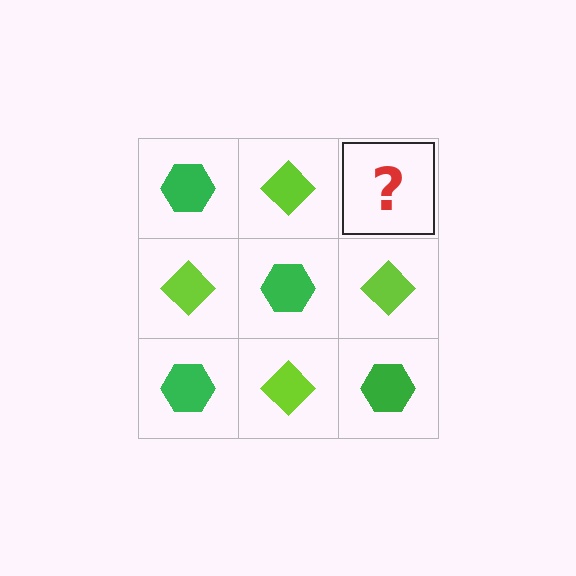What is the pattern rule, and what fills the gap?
The rule is that it alternates green hexagon and lime diamond in a checkerboard pattern. The gap should be filled with a green hexagon.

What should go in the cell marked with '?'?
The missing cell should contain a green hexagon.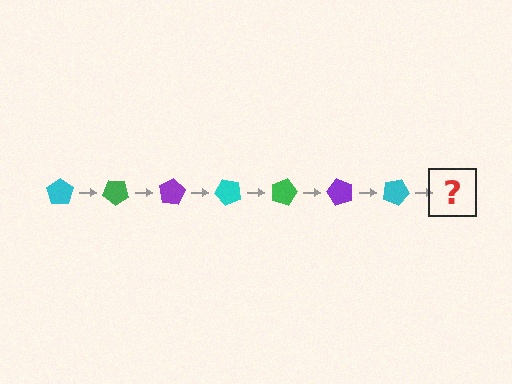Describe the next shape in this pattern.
It should be a green pentagon, rotated 280 degrees from the start.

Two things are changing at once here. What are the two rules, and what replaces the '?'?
The two rules are that it rotates 40 degrees each step and the color cycles through cyan, green, and purple. The '?' should be a green pentagon, rotated 280 degrees from the start.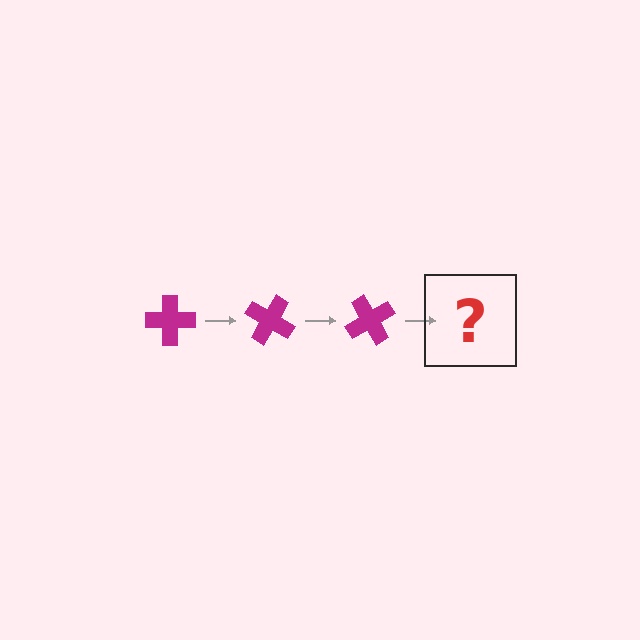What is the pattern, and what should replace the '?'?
The pattern is that the cross rotates 30 degrees each step. The '?' should be a magenta cross rotated 90 degrees.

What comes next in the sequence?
The next element should be a magenta cross rotated 90 degrees.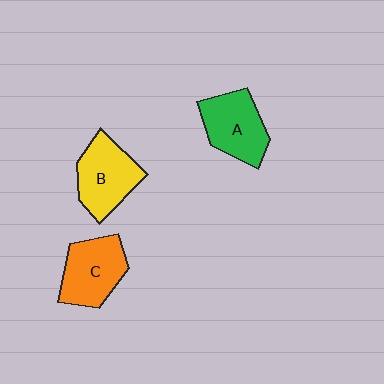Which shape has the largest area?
Shape B (yellow).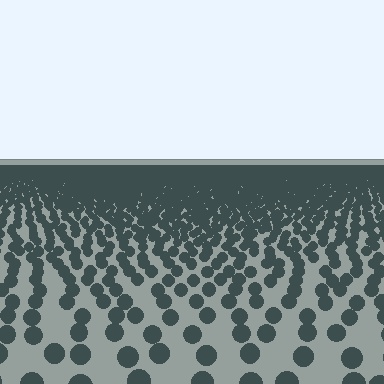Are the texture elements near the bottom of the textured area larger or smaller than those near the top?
Larger. Near the bottom, elements are closer to the viewer and appear at a bigger on-screen size.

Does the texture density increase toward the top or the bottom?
Density increases toward the top.